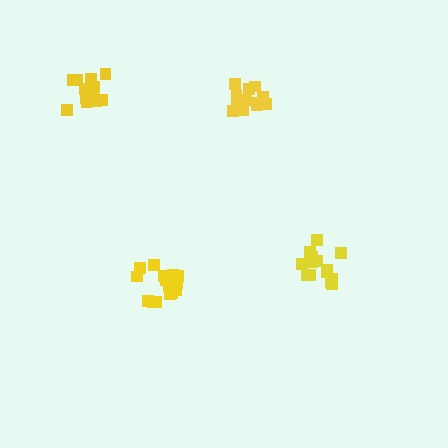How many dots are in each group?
Group 1: 14 dots, Group 2: 13 dots, Group 3: 14 dots, Group 4: 17 dots (58 total).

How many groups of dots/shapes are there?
There are 4 groups.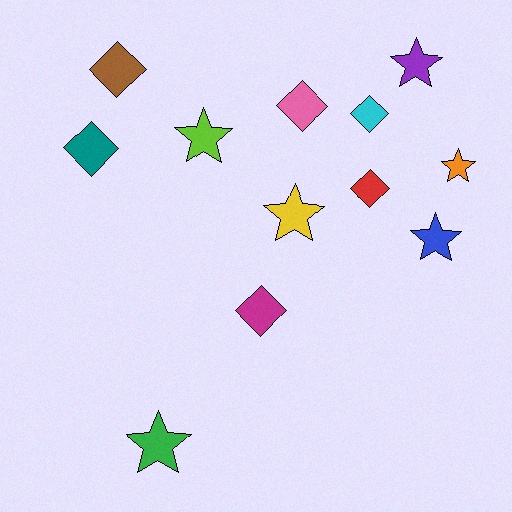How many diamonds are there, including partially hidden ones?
There are 6 diamonds.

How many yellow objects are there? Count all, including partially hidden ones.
There is 1 yellow object.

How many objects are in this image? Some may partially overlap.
There are 12 objects.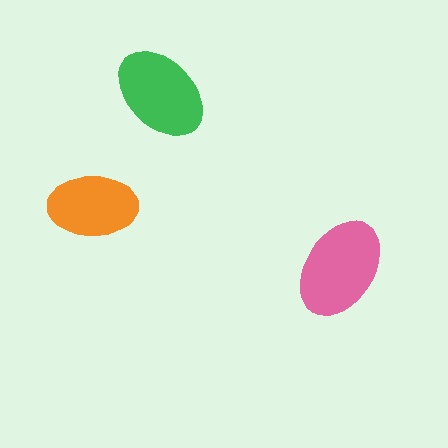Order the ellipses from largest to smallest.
the pink one, the green one, the orange one.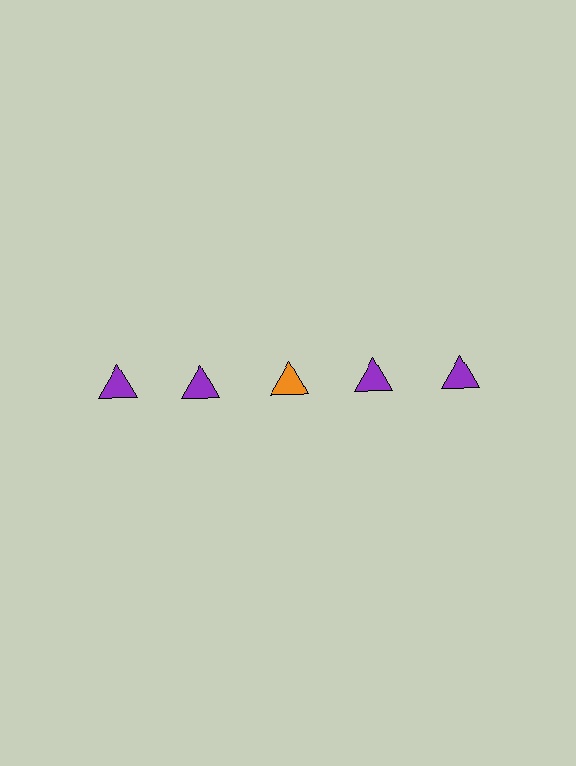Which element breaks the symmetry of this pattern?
The orange triangle in the top row, center column breaks the symmetry. All other shapes are purple triangles.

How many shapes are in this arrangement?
There are 5 shapes arranged in a grid pattern.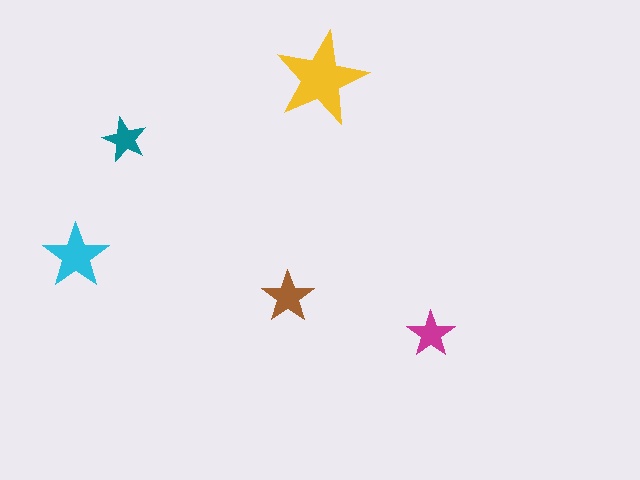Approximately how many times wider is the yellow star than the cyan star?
About 1.5 times wider.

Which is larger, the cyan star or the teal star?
The cyan one.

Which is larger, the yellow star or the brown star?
The yellow one.